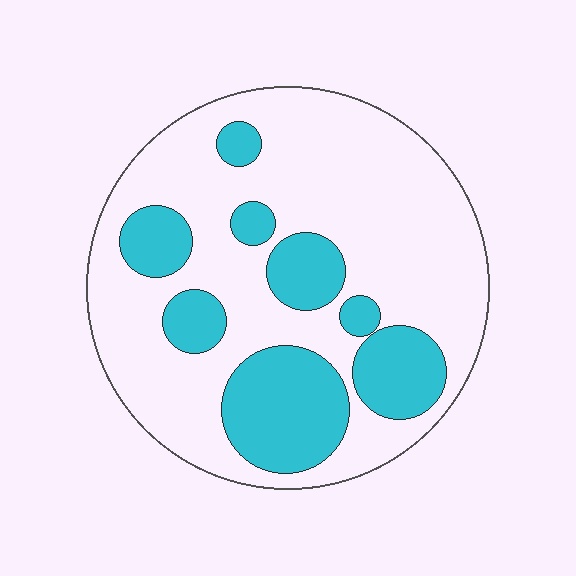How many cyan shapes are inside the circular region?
8.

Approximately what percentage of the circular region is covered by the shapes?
Approximately 30%.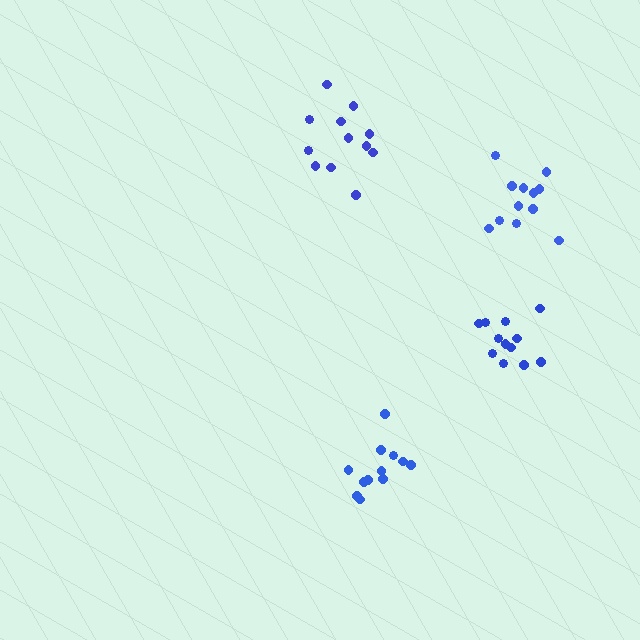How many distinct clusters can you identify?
There are 4 distinct clusters.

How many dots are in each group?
Group 1: 12 dots, Group 2: 12 dots, Group 3: 12 dots, Group 4: 12 dots (48 total).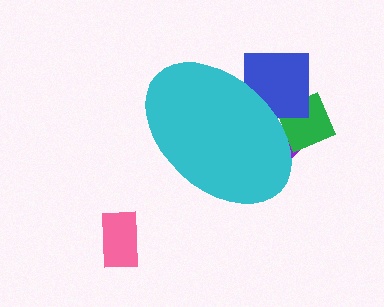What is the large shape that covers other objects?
A cyan ellipse.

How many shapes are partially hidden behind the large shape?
4 shapes are partially hidden.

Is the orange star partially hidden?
Yes, the orange star is partially hidden behind the cyan ellipse.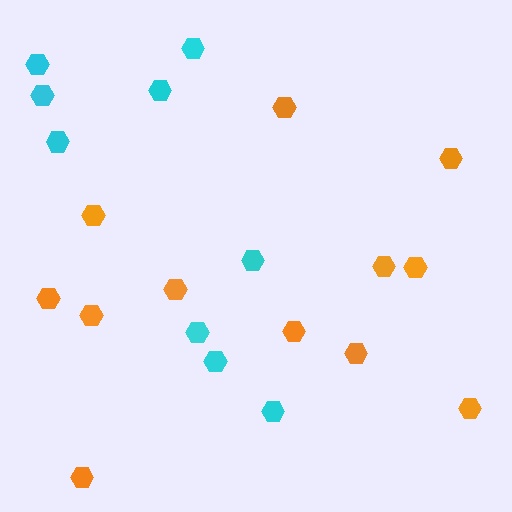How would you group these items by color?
There are 2 groups: one group of cyan hexagons (9) and one group of orange hexagons (12).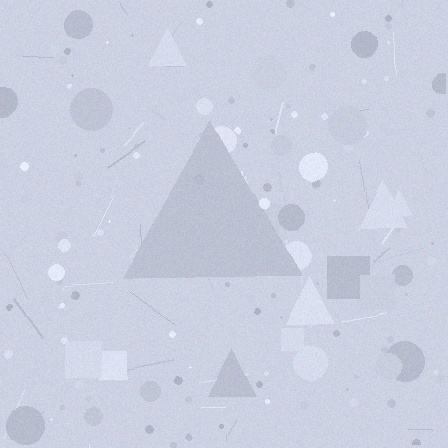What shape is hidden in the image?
A triangle is hidden in the image.